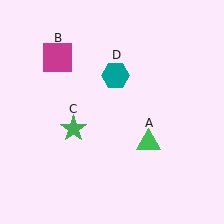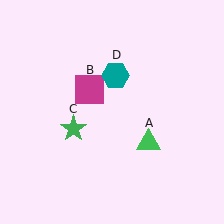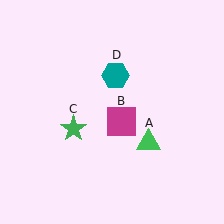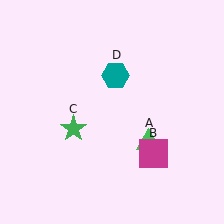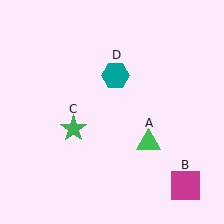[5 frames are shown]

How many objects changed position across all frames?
1 object changed position: magenta square (object B).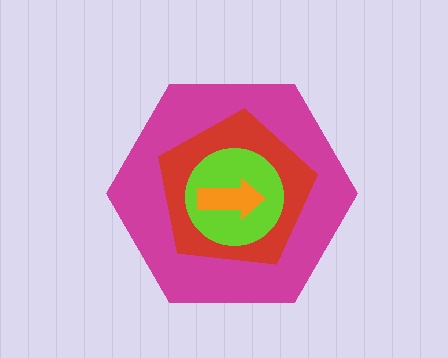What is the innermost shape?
The orange arrow.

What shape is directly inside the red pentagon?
The lime circle.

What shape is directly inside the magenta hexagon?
The red pentagon.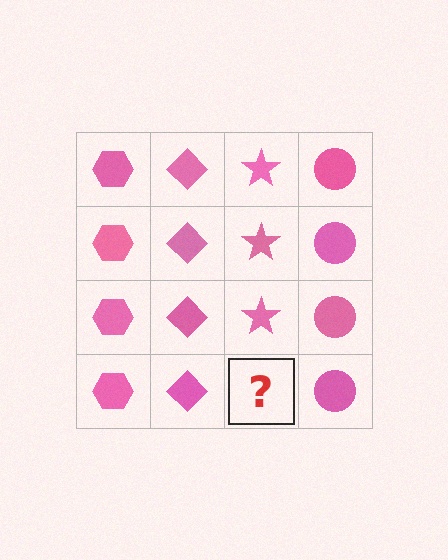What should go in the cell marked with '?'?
The missing cell should contain a pink star.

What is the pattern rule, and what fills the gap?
The rule is that each column has a consistent shape. The gap should be filled with a pink star.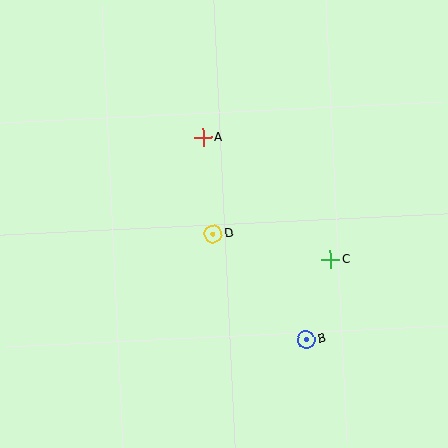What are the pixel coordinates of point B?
Point B is at (307, 339).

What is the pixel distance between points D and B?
The distance between D and B is 141 pixels.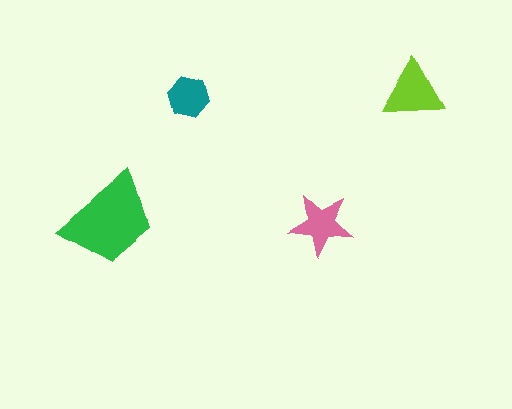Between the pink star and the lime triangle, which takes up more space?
The lime triangle.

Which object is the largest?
The green trapezoid.